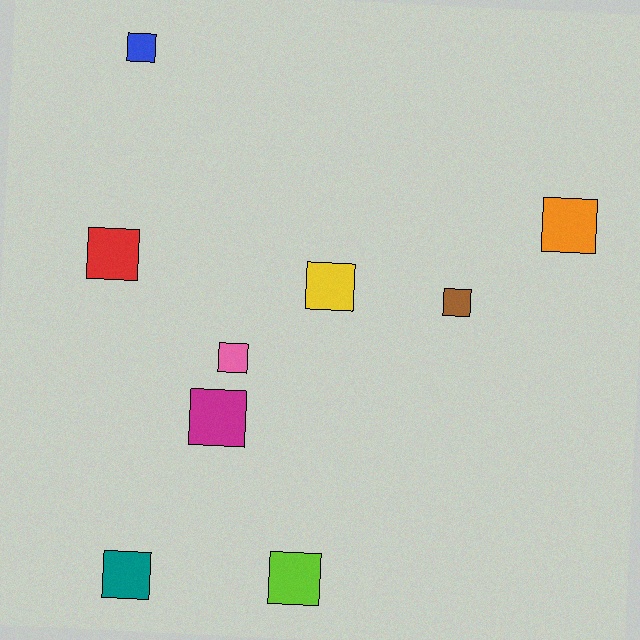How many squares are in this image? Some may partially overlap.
There are 9 squares.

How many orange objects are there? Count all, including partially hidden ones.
There is 1 orange object.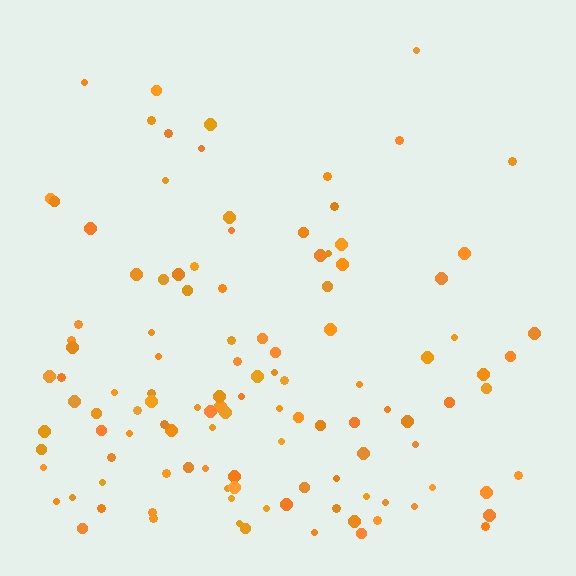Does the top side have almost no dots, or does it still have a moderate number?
Still a moderate number, just noticeably fewer than the bottom.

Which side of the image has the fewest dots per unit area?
The top.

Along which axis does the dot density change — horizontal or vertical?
Vertical.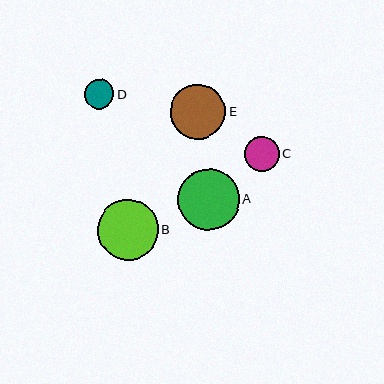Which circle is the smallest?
Circle D is the smallest with a size of approximately 29 pixels.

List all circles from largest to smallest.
From largest to smallest: B, A, E, C, D.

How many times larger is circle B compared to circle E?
Circle B is approximately 1.1 times the size of circle E.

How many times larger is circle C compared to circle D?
Circle C is approximately 1.2 times the size of circle D.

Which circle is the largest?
Circle B is the largest with a size of approximately 61 pixels.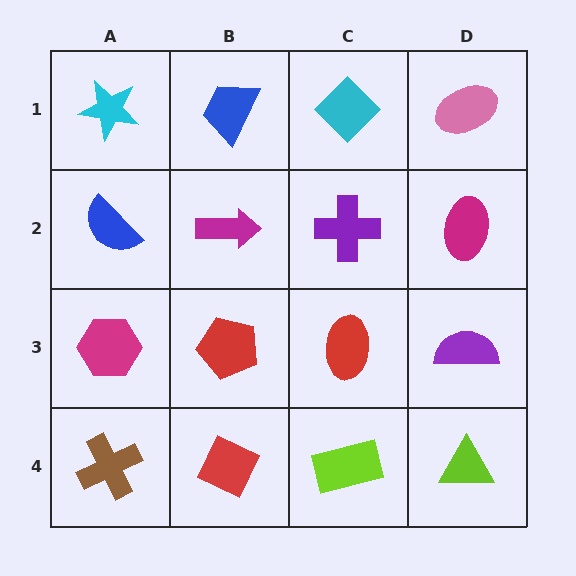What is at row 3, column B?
A red pentagon.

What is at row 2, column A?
A blue semicircle.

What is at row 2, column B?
A magenta arrow.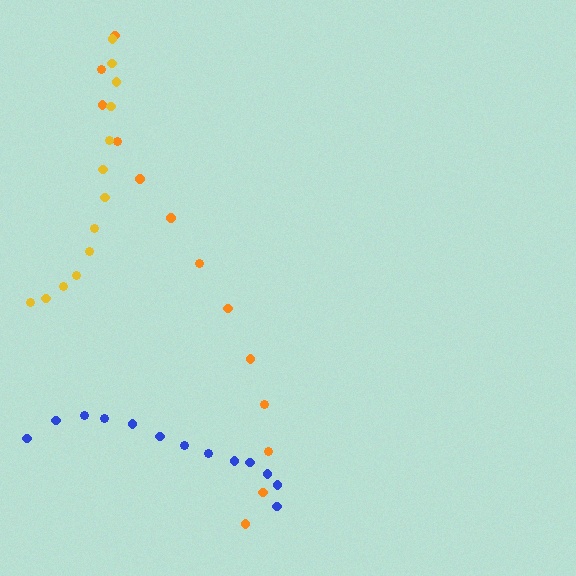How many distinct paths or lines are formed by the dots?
There are 3 distinct paths.